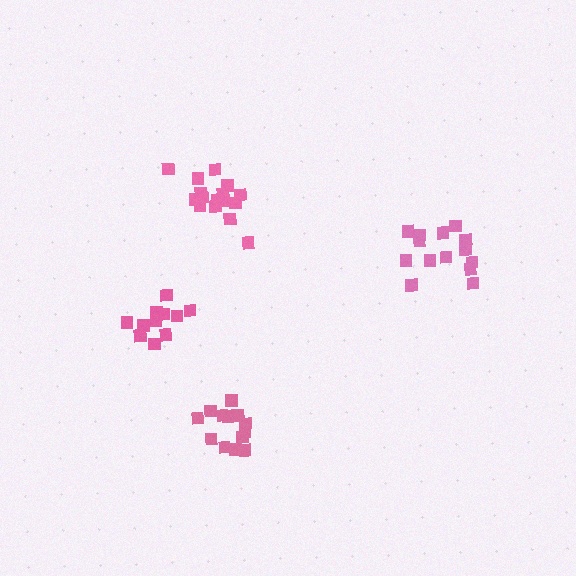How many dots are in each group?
Group 1: 13 dots, Group 2: 17 dots, Group 3: 14 dots, Group 4: 11 dots (55 total).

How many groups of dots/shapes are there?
There are 4 groups.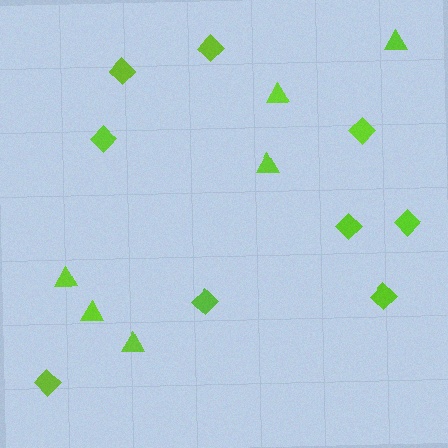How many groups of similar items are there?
There are 2 groups: one group of triangles (6) and one group of diamonds (9).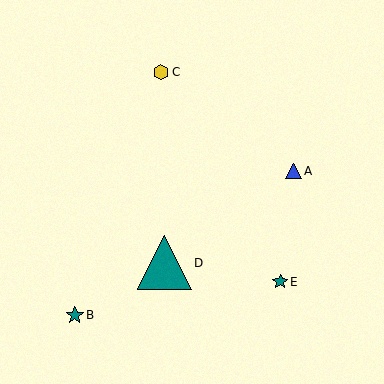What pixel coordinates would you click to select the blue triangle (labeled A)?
Click at (294, 171) to select the blue triangle A.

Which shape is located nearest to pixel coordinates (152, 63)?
The yellow hexagon (labeled C) at (161, 72) is nearest to that location.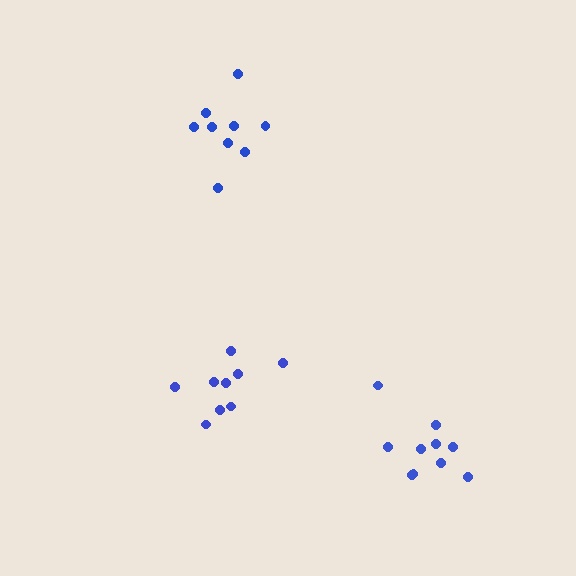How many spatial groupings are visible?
There are 3 spatial groupings.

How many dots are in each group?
Group 1: 10 dots, Group 2: 9 dots, Group 3: 9 dots (28 total).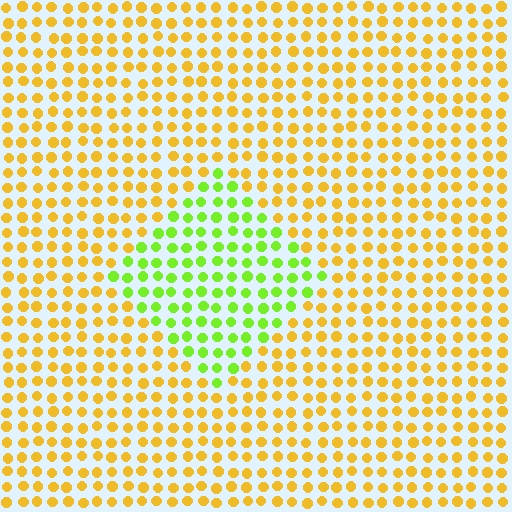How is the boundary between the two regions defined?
The boundary is defined purely by a slight shift in hue (about 52 degrees). Spacing, size, and orientation are identical on both sides.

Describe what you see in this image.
The image is filled with small yellow elements in a uniform arrangement. A diamond-shaped region is visible where the elements are tinted to a slightly different hue, forming a subtle color boundary.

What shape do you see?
I see a diamond.